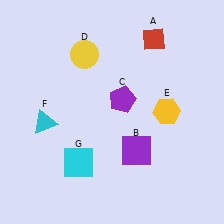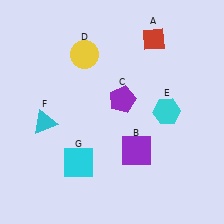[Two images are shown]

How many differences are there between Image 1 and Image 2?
There is 1 difference between the two images.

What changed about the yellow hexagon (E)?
In Image 1, E is yellow. In Image 2, it changed to cyan.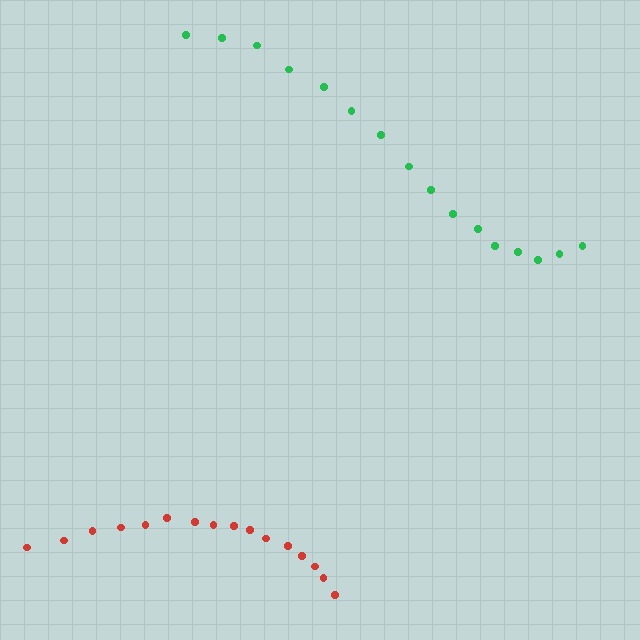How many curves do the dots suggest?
There are 2 distinct paths.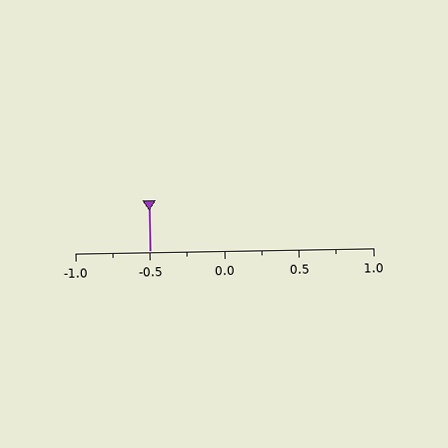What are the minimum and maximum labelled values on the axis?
The axis runs from -1.0 to 1.0.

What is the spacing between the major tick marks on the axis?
The major ticks are spaced 0.5 apart.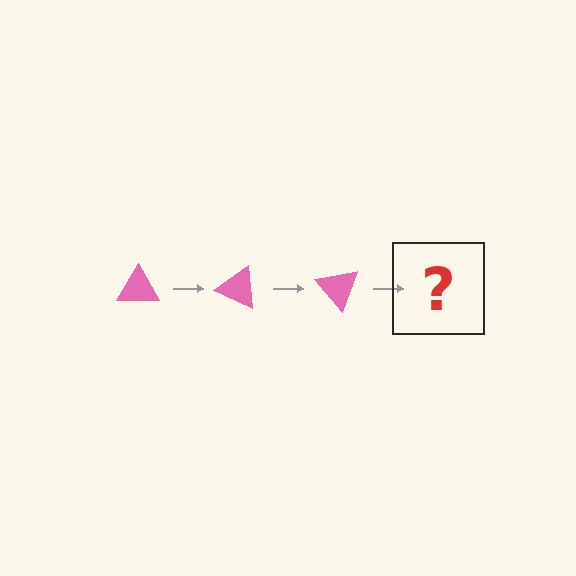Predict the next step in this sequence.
The next step is a pink triangle rotated 75 degrees.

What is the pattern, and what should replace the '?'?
The pattern is that the triangle rotates 25 degrees each step. The '?' should be a pink triangle rotated 75 degrees.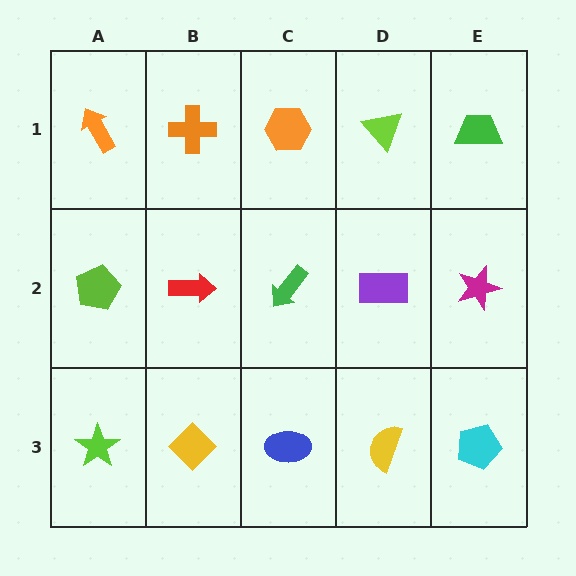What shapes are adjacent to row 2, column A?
An orange arrow (row 1, column A), a lime star (row 3, column A), a red arrow (row 2, column B).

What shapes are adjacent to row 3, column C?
A green arrow (row 2, column C), a yellow diamond (row 3, column B), a yellow semicircle (row 3, column D).